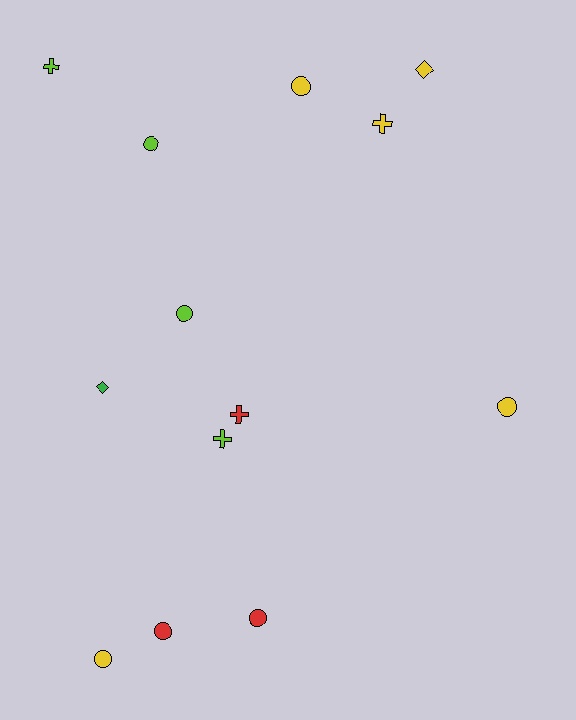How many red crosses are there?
There is 1 red cross.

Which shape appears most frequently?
Circle, with 7 objects.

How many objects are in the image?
There are 13 objects.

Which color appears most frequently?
Yellow, with 5 objects.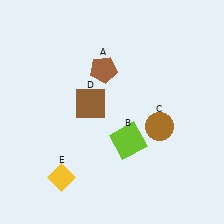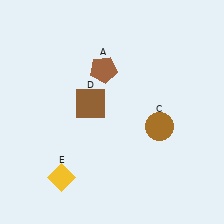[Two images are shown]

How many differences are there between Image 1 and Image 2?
There is 1 difference between the two images.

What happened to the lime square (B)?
The lime square (B) was removed in Image 2. It was in the bottom-right area of Image 1.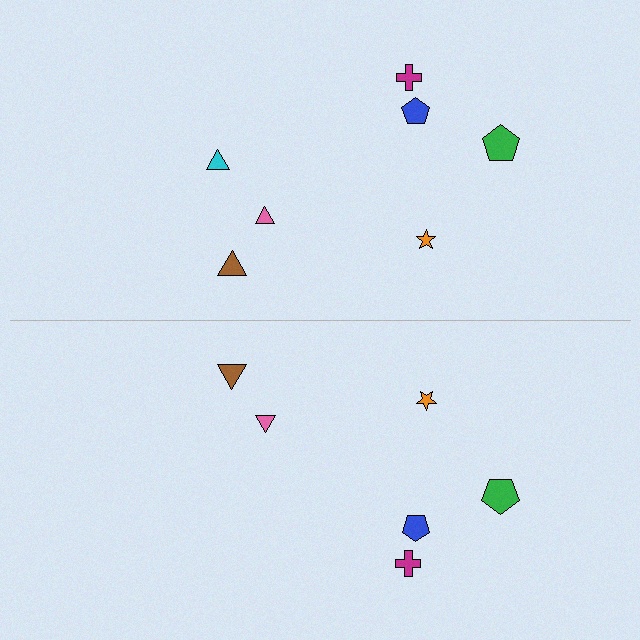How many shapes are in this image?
There are 13 shapes in this image.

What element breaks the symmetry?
A cyan triangle is missing from the bottom side.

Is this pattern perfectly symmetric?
No, the pattern is not perfectly symmetric. A cyan triangle is missing from the bottom side.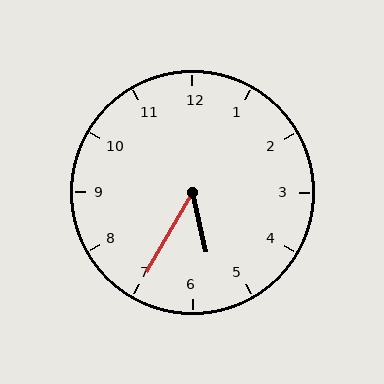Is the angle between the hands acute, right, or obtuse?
It is acute.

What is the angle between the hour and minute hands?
Approximately 42 degrees.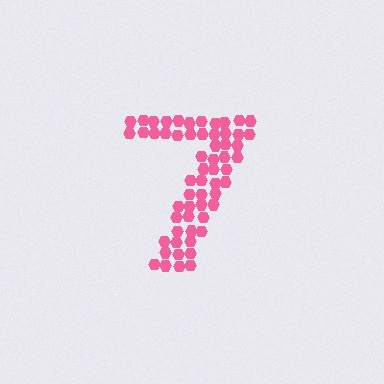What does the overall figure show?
The overall figure shows the digit 7.